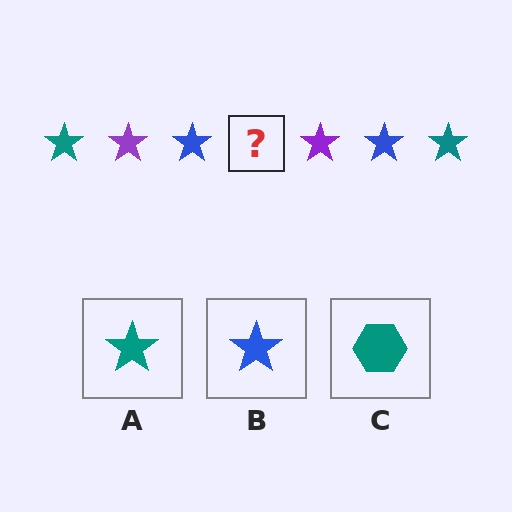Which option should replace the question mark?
Option A.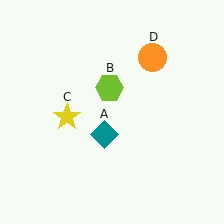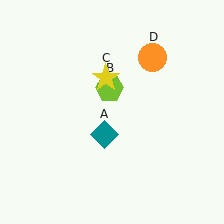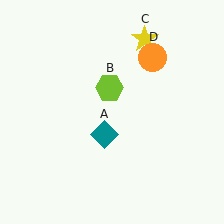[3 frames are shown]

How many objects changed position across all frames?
1 object changed position: yellow star (object C).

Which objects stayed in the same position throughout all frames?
Teal diamond (object A) and lime hexagon (object B) and orange circle (object D) remained stationary.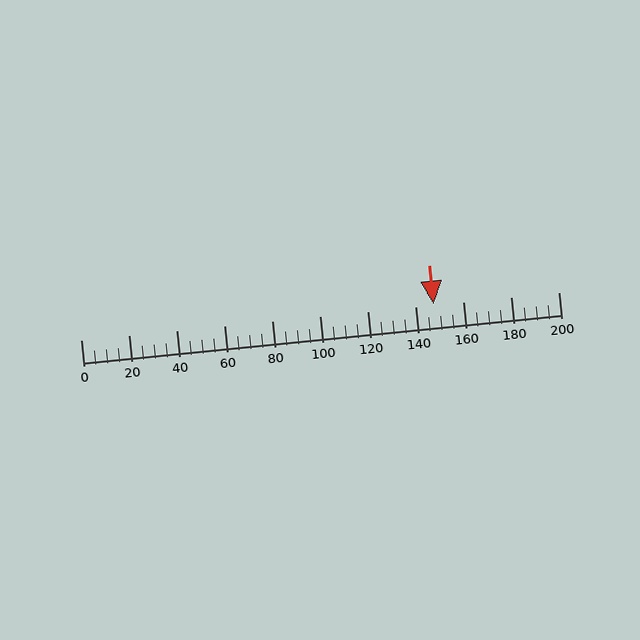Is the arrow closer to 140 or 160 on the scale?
The arrow is closer to 140.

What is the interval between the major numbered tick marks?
The major tick marks are spaced 20 units apart.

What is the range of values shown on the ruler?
The ruler shows values from 0 to 200.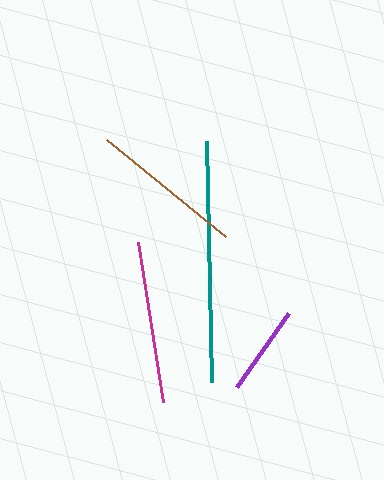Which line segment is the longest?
The teal line is the longest at approximately 241 pixels.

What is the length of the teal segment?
The teal segment is approximately 241 pixels long.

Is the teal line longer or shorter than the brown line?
The teal line is longer than the brown line.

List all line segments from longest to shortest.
From longest to shortest: teal, magenta, brown, purple.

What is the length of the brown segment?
The brown segment is approximately 154 pixels long.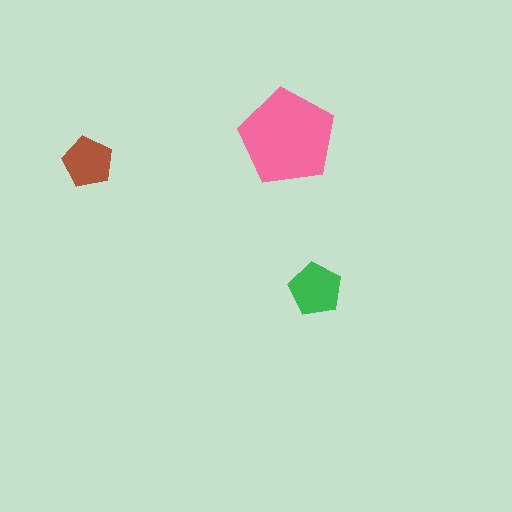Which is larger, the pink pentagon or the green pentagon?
The pink one.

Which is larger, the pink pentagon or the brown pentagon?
The pink one.